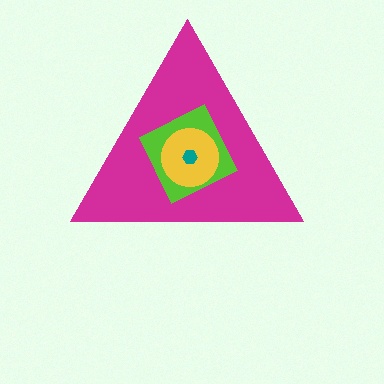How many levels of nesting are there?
4.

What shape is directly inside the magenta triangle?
The lime diamond.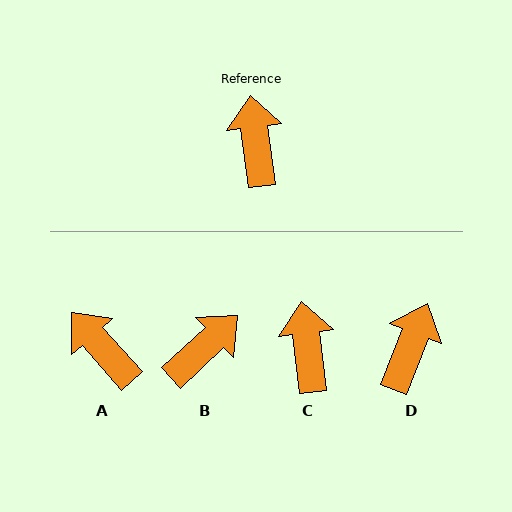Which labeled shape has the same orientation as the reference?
C.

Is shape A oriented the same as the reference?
No, it is off by about 35 degrees.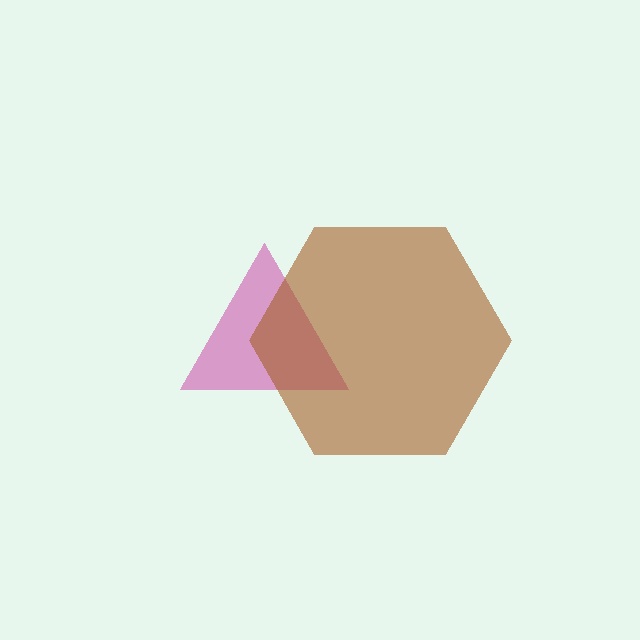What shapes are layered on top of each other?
The layered shapes are: a magenta triangle, a brown hexagon.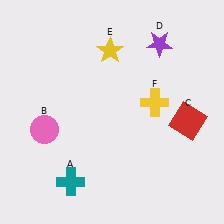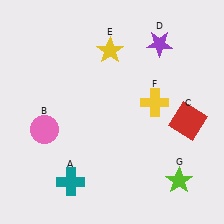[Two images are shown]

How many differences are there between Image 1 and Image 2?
There is 1 difference between the two images.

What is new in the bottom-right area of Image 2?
A lime star (G) was added in the bottom-right area of Image 2.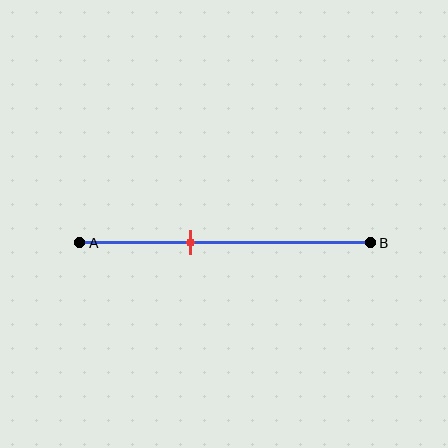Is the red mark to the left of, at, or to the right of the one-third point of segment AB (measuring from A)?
The red mark is to the right of the one-third point of segment AB.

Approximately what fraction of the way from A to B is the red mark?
The red mark is approximately 40% of the way from A to B.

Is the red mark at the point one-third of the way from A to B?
No, the mark is at about 40% from A, not at the 33% one-third point.